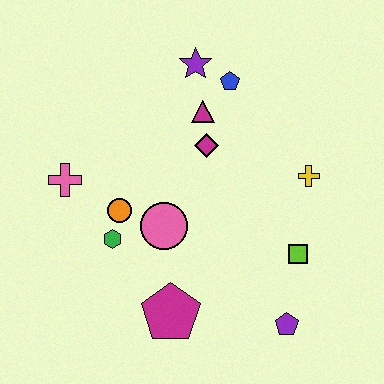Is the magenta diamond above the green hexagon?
Yes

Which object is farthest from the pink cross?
The purple pentagon is farthest from the pink cross.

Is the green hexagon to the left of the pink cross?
No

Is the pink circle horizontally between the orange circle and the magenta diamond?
Yes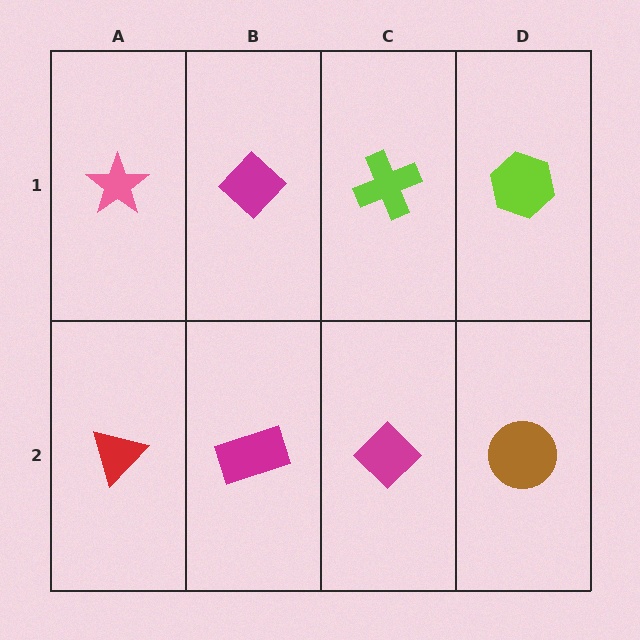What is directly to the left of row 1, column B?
A pink star.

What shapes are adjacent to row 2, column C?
A lime cross (row 1, column C), a magenta rectangle (row 2, column B), a brown circle (row 2, column D).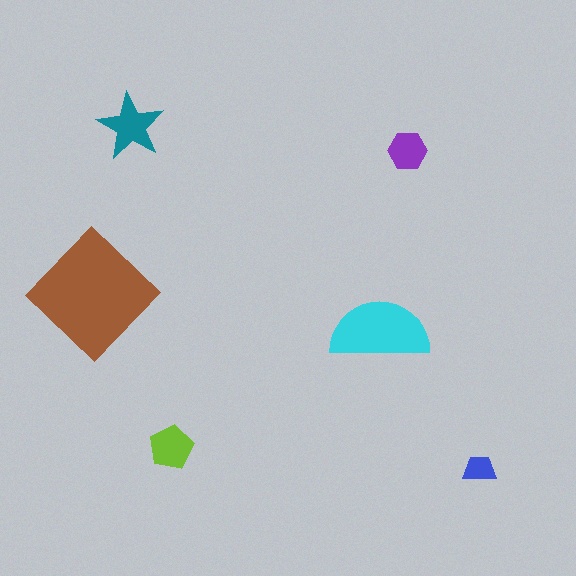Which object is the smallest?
The blue trapezoid.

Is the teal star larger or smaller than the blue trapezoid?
Larger.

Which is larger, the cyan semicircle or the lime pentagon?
The cyan semicircle.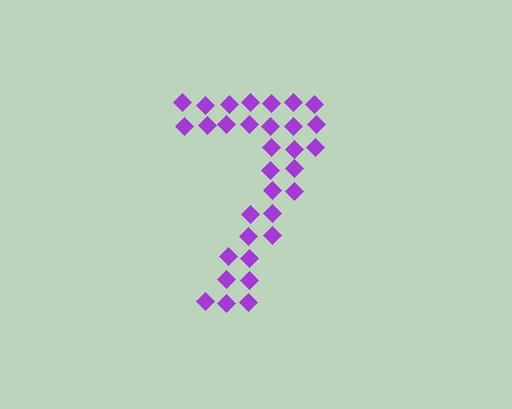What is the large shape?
The large shape is the digit 7.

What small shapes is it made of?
It is made of small diamonds.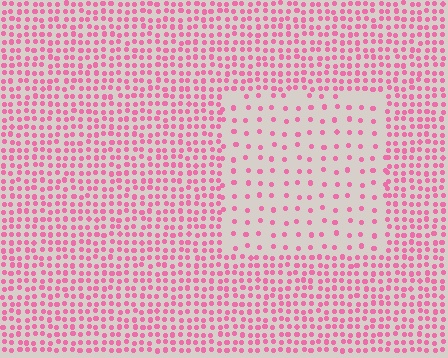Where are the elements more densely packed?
The elements are more densely packed outside the rectangle boundary.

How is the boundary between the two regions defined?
The boundary is defined by a change in element density (approximately 2.7x ratio). All elements are the same color, size, and shape.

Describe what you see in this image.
The image contains small pink elements arranged at two different densities. A rectangle-shaped region is visible where the elements are less densely packed than the surrounding area.